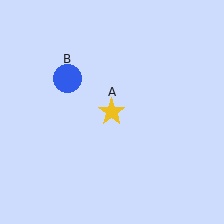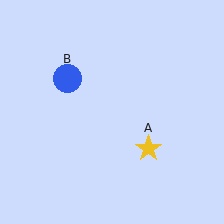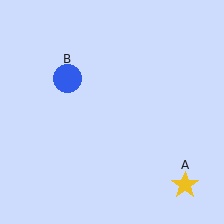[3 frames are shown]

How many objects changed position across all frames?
1 object changed position: yellow star (object A).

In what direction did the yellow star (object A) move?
The yellow star (object A) moved down and to the right.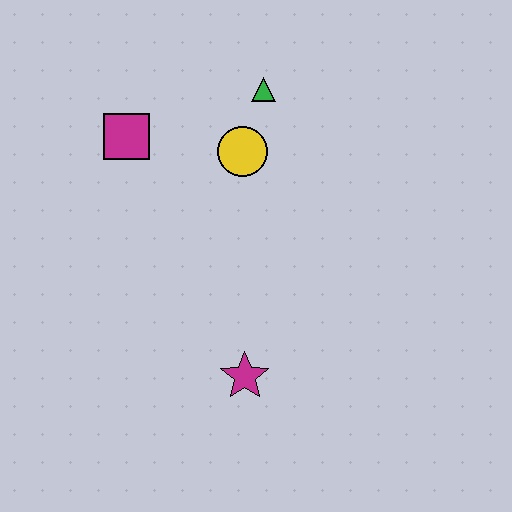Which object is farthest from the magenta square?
The magenta star is farthest from the magenta square.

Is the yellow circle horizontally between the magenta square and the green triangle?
Yes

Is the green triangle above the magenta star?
Yes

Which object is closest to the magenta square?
The yellow circle is closest to the magenta square.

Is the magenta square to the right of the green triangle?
No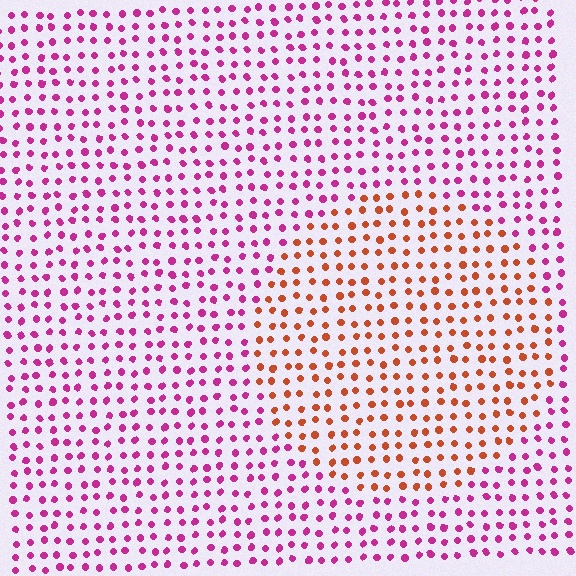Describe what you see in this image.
The image is filled with small magenta elements in a uniform arrangement. A circle-shaped region is visible where the elements are tinted to a slightly different hue, forming a subtle color boundary.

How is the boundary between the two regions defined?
The boundary is defined purely by a slight shift in hue (about 54 degrees). Spacing, size, and orientation are identical on both sides.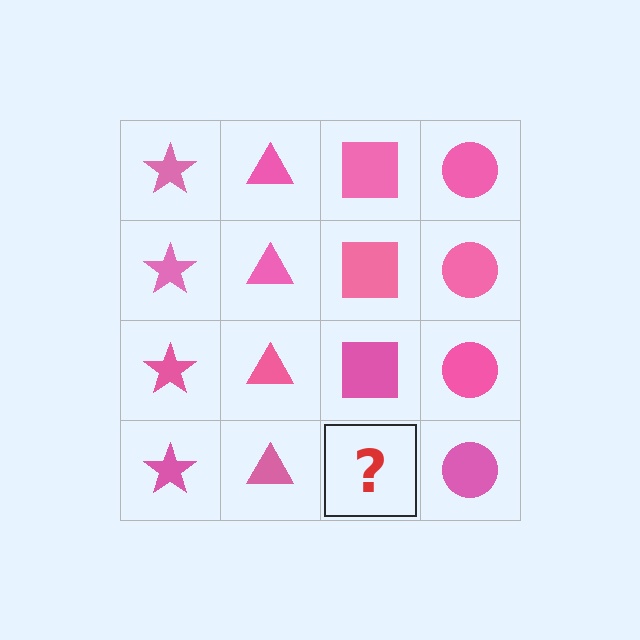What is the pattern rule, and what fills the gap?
The rule is that each column has a consistent shape. The gap should be filled with a pink square.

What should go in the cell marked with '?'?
The missing cell should contain a pink square.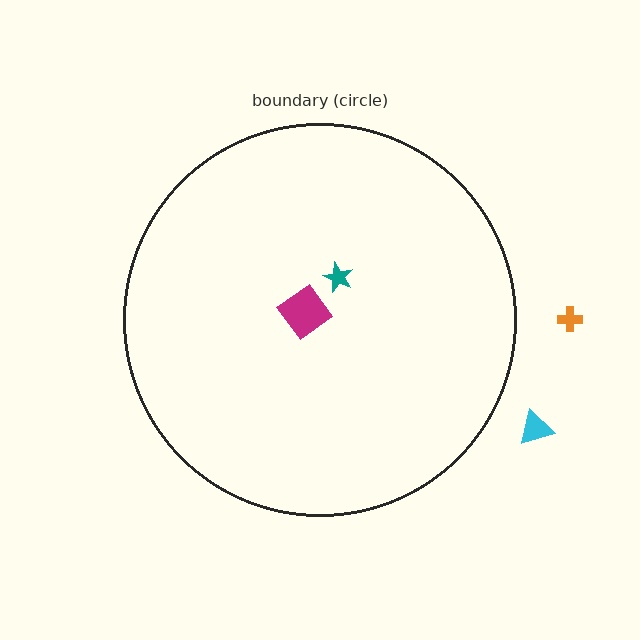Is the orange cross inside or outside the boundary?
Outside.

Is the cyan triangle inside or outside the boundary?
Outside.